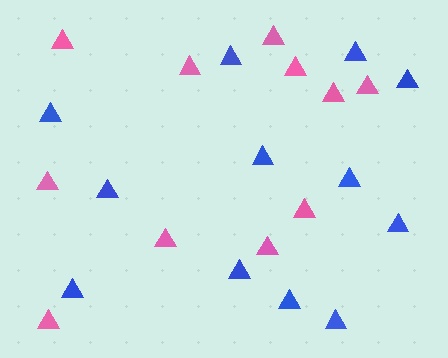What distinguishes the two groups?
There are 2 groups: one group of pink triangles (11) and one group of blue triangles (12).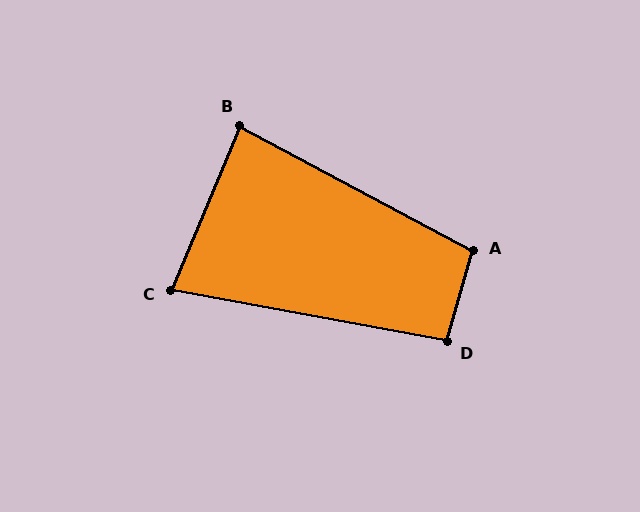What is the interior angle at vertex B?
Approximately 85 degrees (acute).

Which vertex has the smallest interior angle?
C, at approximately 78 degrees.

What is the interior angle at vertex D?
Approximately 95 degrees (obtuse).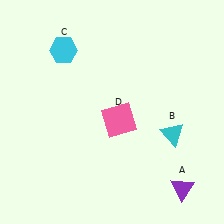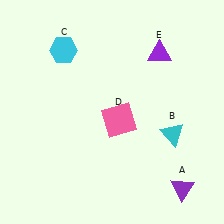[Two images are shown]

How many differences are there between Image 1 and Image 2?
There is 1 difference between the two images.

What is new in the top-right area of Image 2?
A purple triangle (E) was added in the top-right area of Image 2.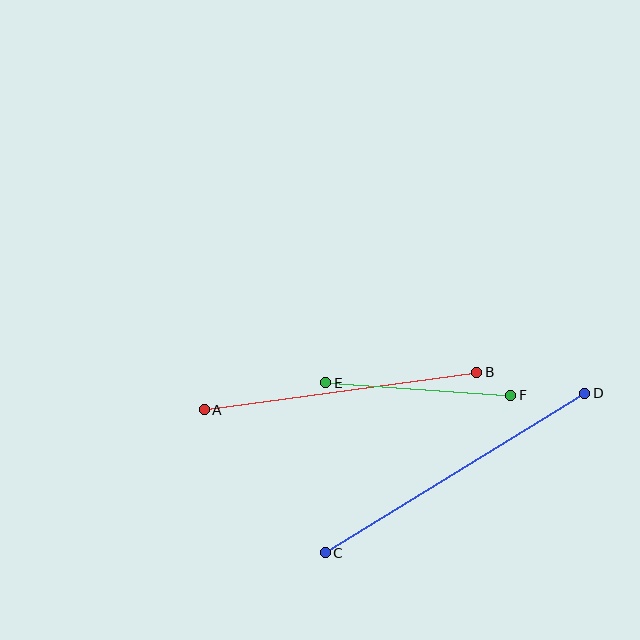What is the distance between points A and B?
The distance is approximately 275 pixels.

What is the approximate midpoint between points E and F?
The midpoint is at approximately (418, 389) pixels.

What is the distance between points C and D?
The distance is approximately 305 pixels.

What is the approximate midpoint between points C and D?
The midpoint is at approximately (455, 473) pixels.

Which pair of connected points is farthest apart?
Points C and D are farthest apart.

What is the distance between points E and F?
The distance is approximately 186 pixels.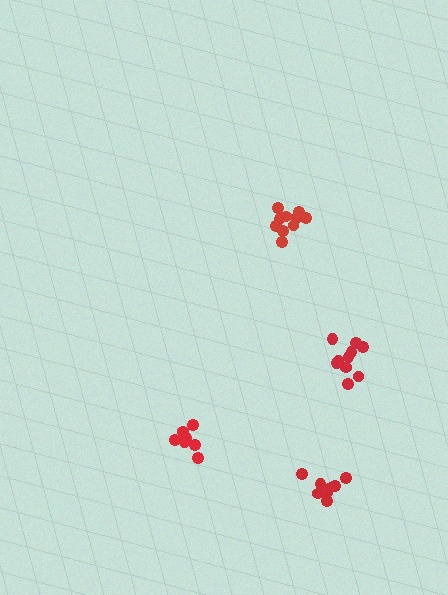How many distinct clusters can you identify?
There are 4 distinct clusters.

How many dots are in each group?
Group 1: 7 dots, Group 2: 9 dots, Group 3: 10 dots, Group 4: 10 dots (36 total).